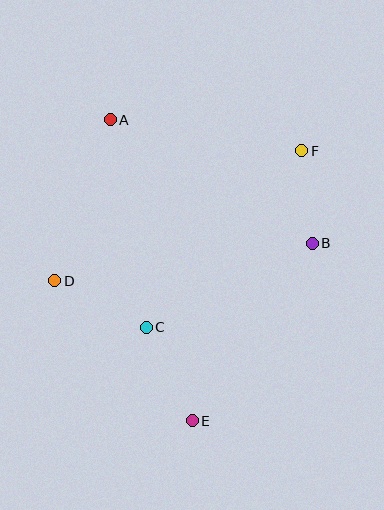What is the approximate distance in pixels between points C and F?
The distance between C and F is approximately 235 pixels.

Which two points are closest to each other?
Points B and F are closest to each other.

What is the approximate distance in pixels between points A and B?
The distance between A and B is approximately 237 pixels.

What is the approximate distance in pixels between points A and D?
The distance between A and D is approximately 171 pixels.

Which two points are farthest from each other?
Points A and E are farthest from each other.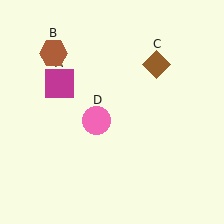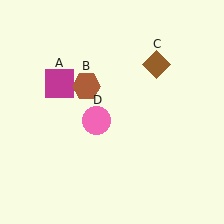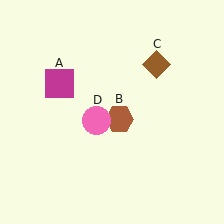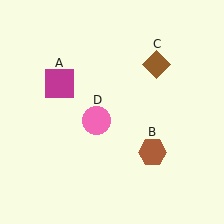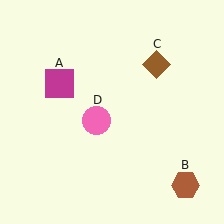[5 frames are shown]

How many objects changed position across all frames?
1 object changed position: brown hexagon (object B).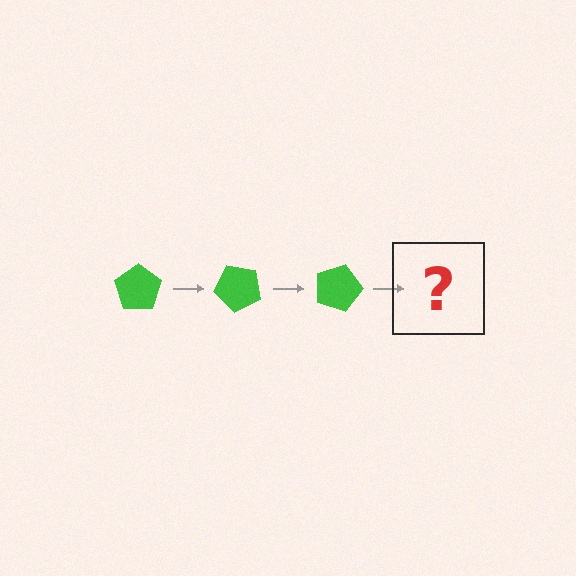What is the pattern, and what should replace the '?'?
The pattern is that the pentagon rotates 45 degrees each step. The '?' should be a green pentagon rotated 135 degrees.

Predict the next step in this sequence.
The next step is a green pentagon rotated 135 degrees.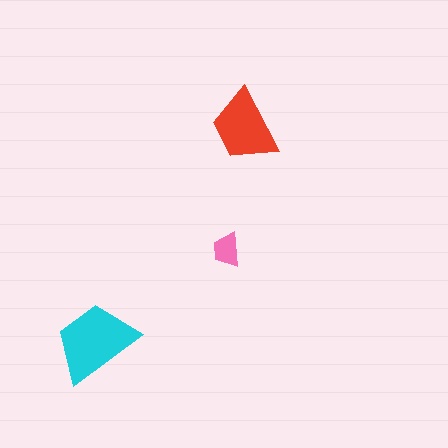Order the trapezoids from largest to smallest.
the cyan one, the red one, the pink one.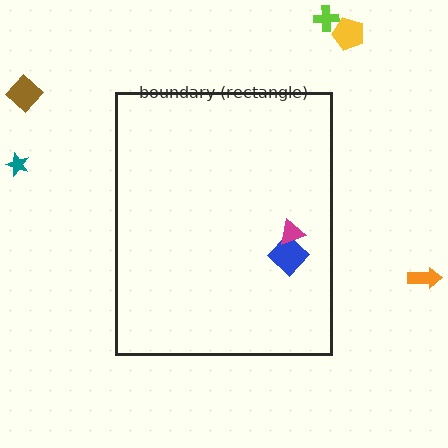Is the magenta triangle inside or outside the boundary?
Inside.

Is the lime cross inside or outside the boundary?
Outside.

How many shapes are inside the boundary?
2 inside, 5 outside.